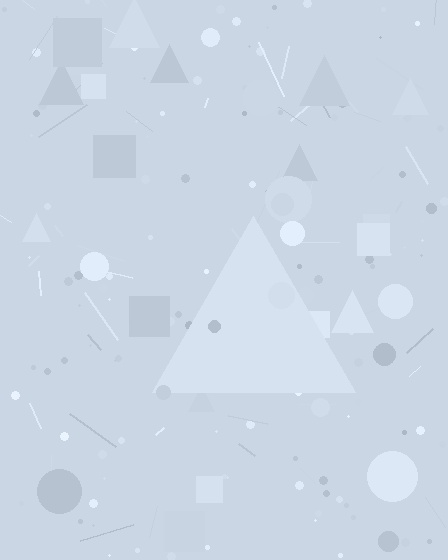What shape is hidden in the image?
A triangle is hidden in the image.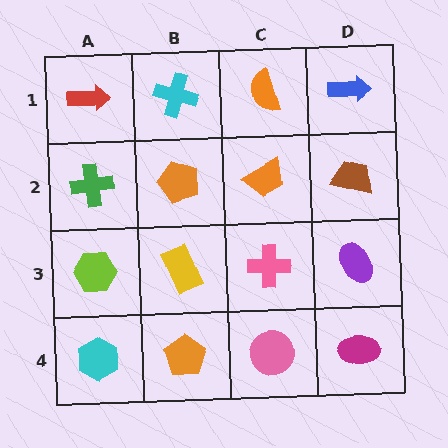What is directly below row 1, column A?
A green cross.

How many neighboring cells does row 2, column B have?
4.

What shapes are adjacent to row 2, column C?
An orange semicircle (row 1, column C), a pink cross (row 3, column C), an orange pentagon (row 2, column B), a brown trapezoid (row 2, column D).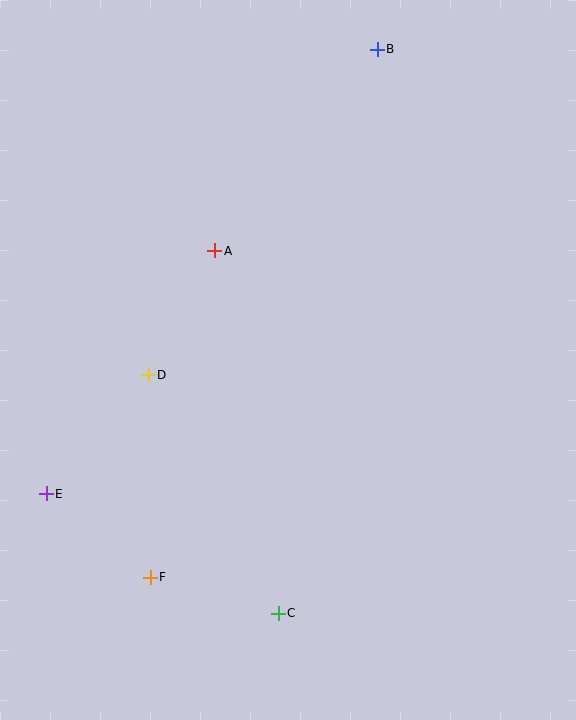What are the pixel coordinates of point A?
Point A is at (215, 251).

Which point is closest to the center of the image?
Point A at (215, 251) is closest to the center.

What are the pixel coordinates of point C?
Point C is at (278, 613).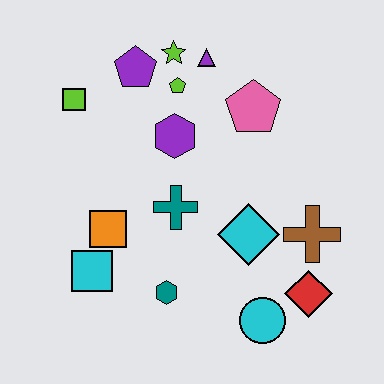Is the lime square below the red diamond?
No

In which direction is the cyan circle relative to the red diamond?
The cyan circle is to the left of the red diamond.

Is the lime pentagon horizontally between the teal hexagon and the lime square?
No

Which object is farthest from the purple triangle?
The cyan circle is farthest from the purple triangle.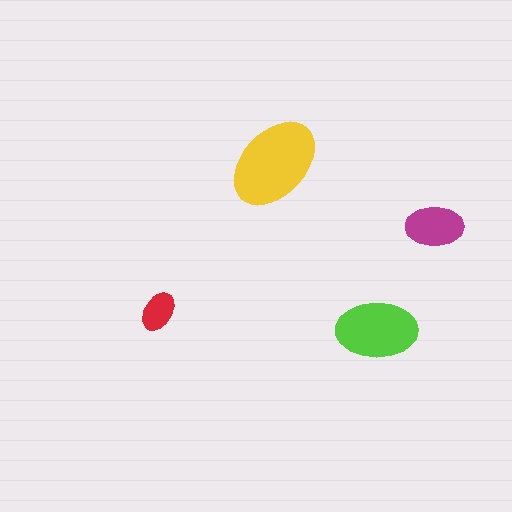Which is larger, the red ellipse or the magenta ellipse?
The magenta one.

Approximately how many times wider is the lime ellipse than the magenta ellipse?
About 1.5 times wider.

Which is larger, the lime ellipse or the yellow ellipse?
The yellow one.